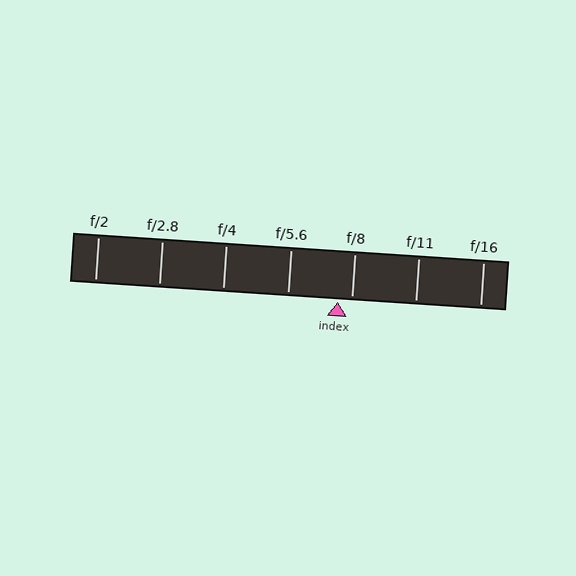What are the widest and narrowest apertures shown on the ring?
The widest aperture shown is f/2 and the narrowest is f/16.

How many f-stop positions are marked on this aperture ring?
There are 7 f-stop positions marked.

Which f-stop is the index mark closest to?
The index mark is closest to f/8.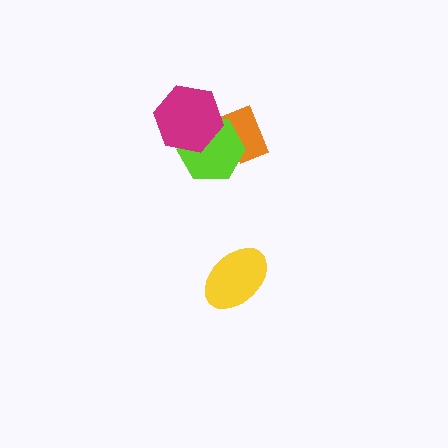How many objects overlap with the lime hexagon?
2 objects overlap with the lime hexagon.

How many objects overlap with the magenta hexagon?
1 object overlaps with the magenta hexagon.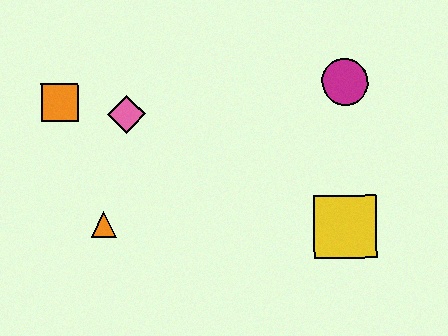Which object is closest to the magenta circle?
The yellow square is closest to the magenta circle.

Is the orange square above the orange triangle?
Yes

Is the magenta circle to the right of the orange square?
Yes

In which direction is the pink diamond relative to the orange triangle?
The pink diamond is above the orange triangle.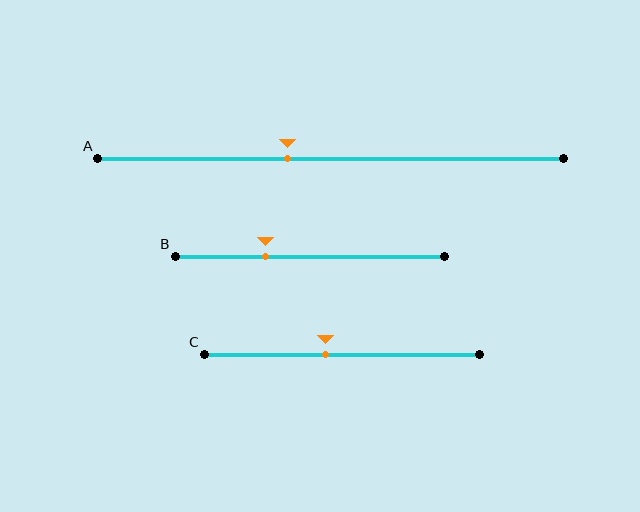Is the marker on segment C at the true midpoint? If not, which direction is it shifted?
No, the marker on segment C is shifted to the left by about 6% of the segment length.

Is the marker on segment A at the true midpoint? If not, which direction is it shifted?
No, the marker on segment A is shifted to the left by about 9% of the segment length.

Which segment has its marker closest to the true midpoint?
Segment C has its marker closest to the true midpoint.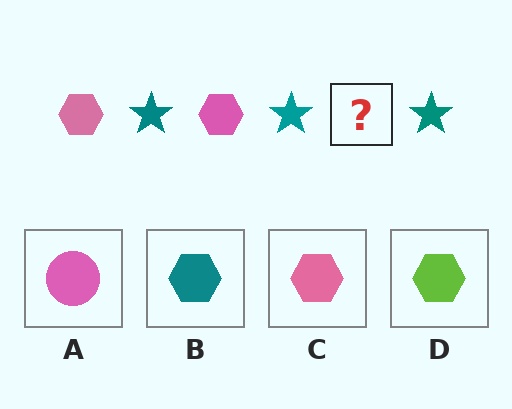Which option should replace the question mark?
Option C.